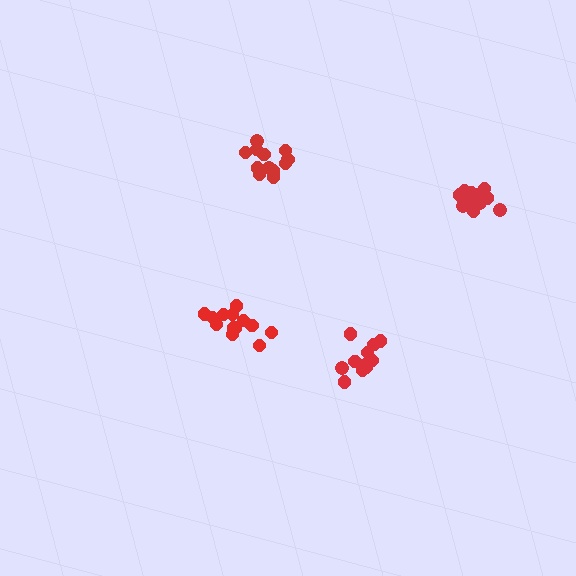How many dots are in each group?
Group 1: 13 dots, Group 2: 13 dots, Group 3: 14 dots, Group 4: 11 dots (51 total).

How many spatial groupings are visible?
There are 4 spatial groupings.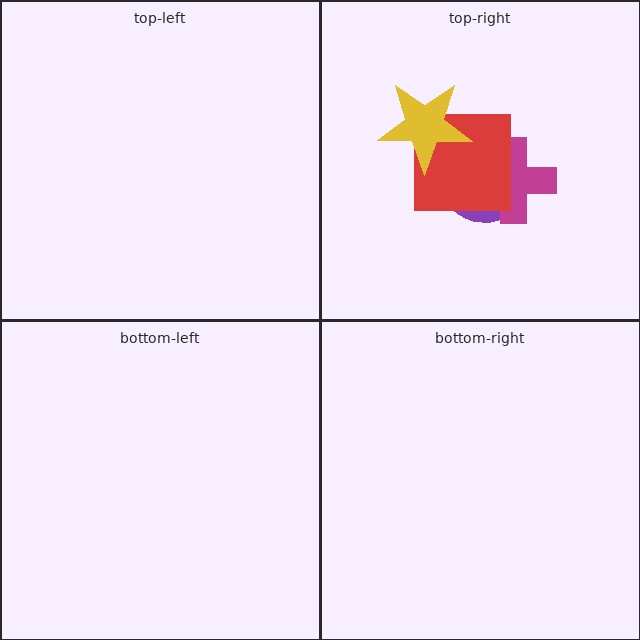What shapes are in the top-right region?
The purple semicircle, the magenta cross, the red square, the yellow star.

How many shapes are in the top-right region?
4.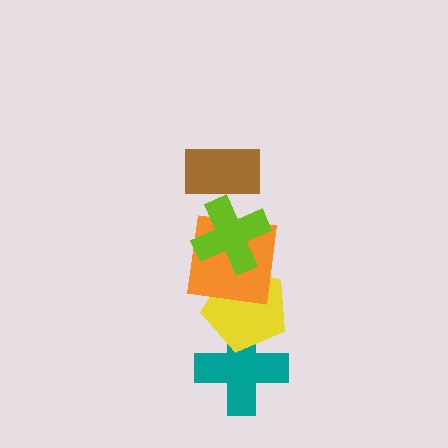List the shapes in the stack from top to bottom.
From top to bottom: the brown rectangle, the lime cross, the orange square, the yellow pentagon, the teal cross.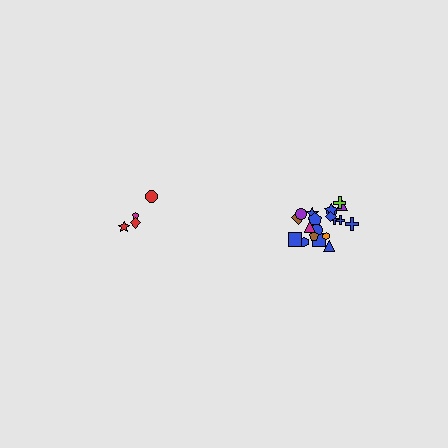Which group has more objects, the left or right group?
The right group.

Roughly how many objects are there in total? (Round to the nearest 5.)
Roughly 25 objects in total.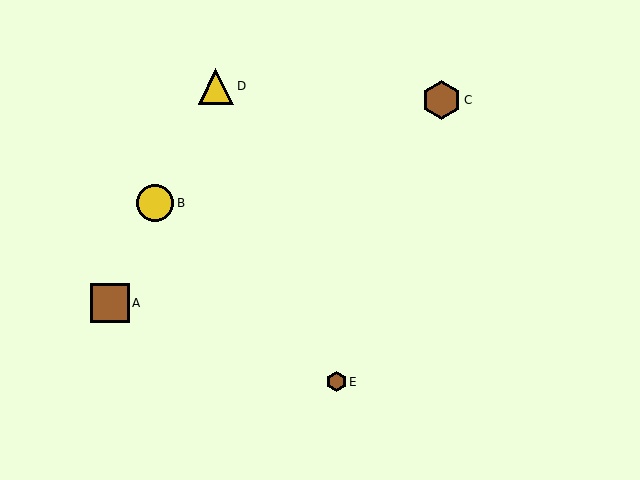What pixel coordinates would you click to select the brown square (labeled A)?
Click at (110, 303) to select the brown square A.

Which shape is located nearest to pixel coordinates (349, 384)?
The brown hexagon (labeled E) at (336, 382) is nearest to that location.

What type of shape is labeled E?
Shape E is a brown hexagon.